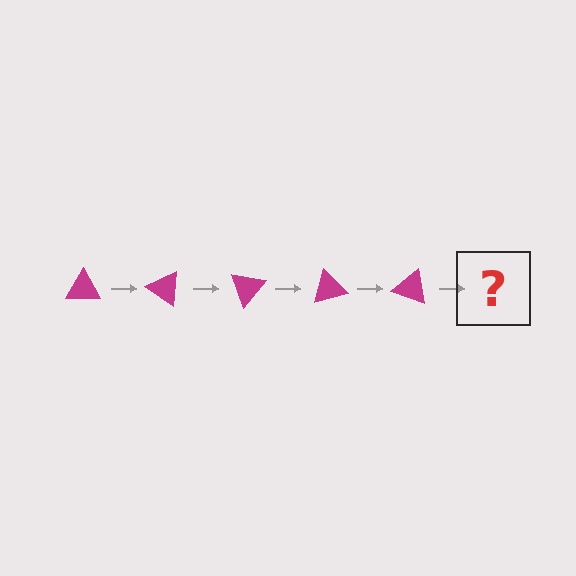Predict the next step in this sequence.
The next step is a magenta triangle rotated 175 degrees.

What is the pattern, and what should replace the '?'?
The pattern is that the triangle rotates 35 degrees each step. The '?' should be a magenta triangle rotated 175 degrees.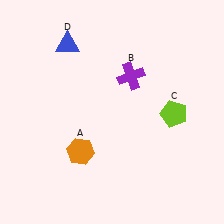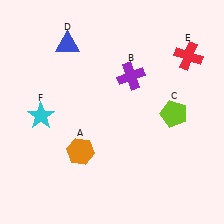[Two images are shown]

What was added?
A red cross (E), a cyan star (F) were added in Image 2.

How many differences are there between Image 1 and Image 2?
There are 2 differences between the two images.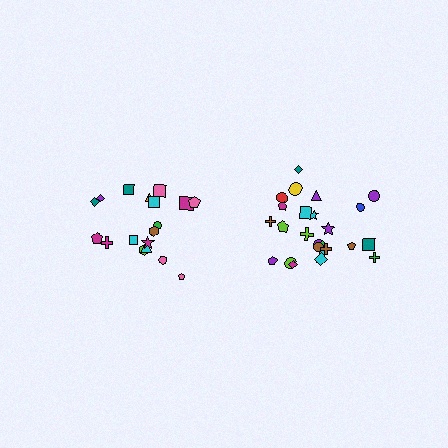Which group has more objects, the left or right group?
The right group.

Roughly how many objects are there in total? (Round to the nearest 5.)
Roughly 45 objects in total.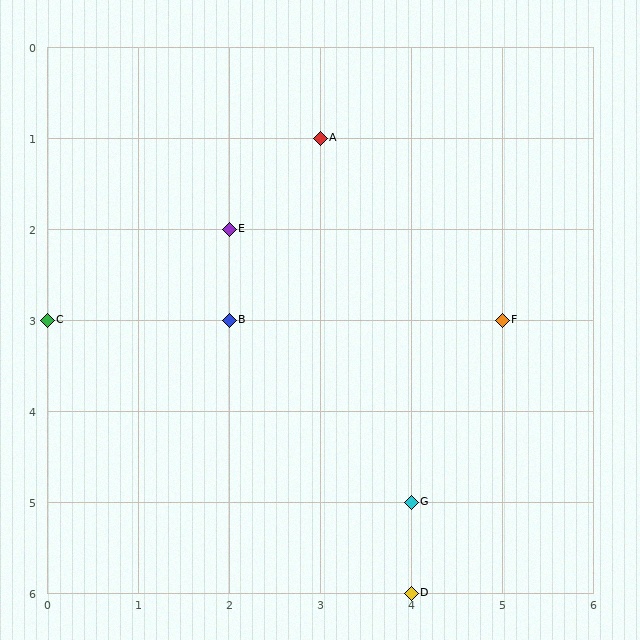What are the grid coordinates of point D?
Point D is at grid coordinates (4, 6).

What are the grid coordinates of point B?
Point B is at grid coordinates (2, 3).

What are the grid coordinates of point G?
Point G is at grid coordinates (4, 5).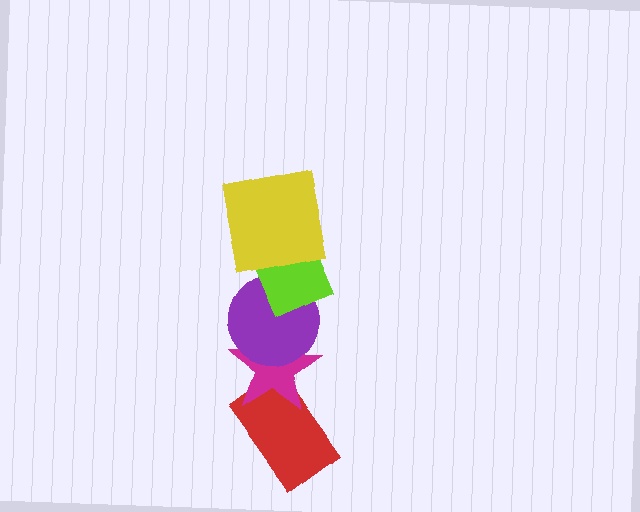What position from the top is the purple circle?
The purple circle is 3rd from the top.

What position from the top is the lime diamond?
The lime diamond is 2nd from the top.